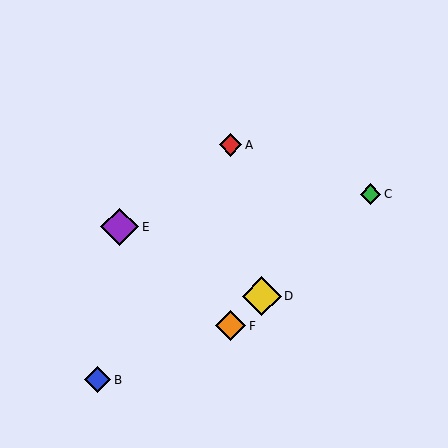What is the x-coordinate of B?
Object B is at x≈97.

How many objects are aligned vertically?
2 objects (A, F) are aligned vertically.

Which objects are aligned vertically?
Objects A, F are aligned vertically.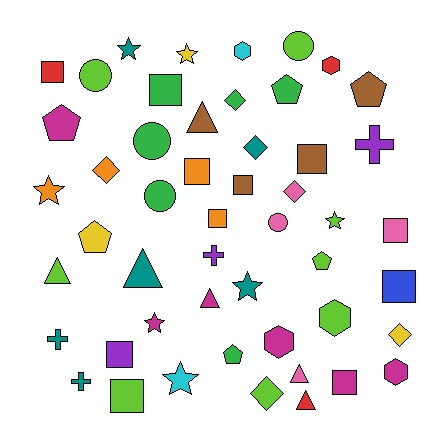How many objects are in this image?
There are 50 objects.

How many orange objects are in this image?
There are 4 orange objects.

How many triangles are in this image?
There are 6 triangles.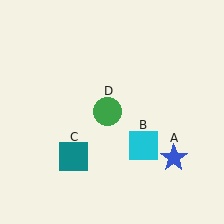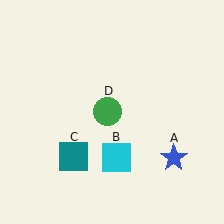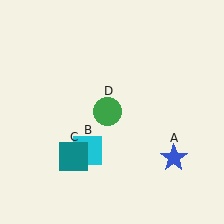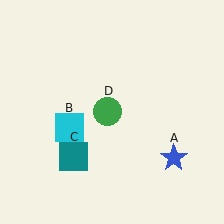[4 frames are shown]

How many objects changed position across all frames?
1 object changed position: cyan square (object B).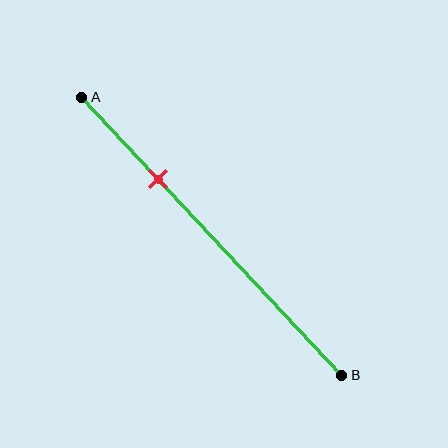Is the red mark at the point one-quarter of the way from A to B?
No, the mark is at about 30% from A, not at the 25% one-quarter point.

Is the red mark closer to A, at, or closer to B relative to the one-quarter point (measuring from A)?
The red mark is closer to point B than the one-quarter point of segment AB.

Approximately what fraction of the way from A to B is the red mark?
The red mark is approximately 30% of the way from A to B.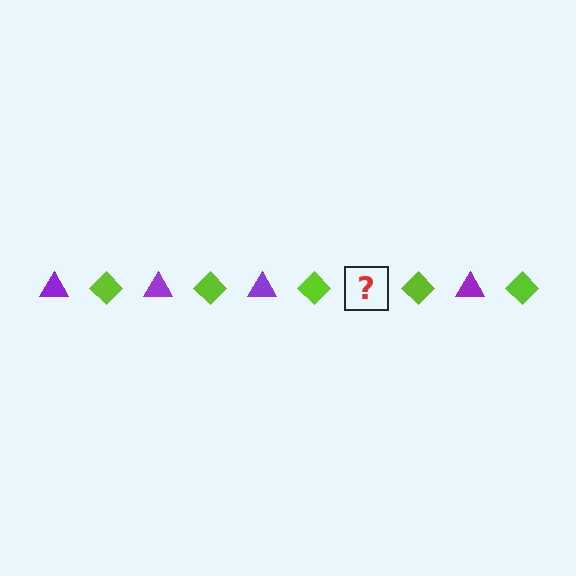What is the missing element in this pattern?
The missing element is a purple triangle.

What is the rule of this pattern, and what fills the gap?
The rule is that the pattern alternates between purple triangle and lime diamond. The gap should be filled with a purple triangle.